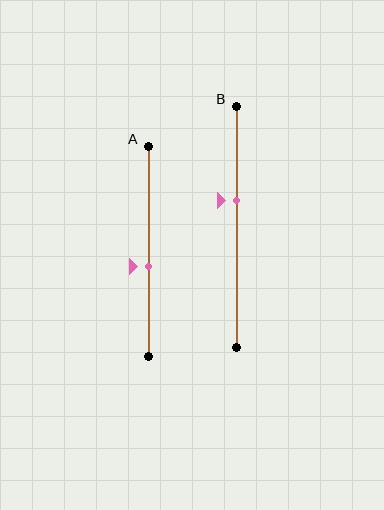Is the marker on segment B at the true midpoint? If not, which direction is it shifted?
No, the marker on segment B is shifted upward by about 11% of the segment length.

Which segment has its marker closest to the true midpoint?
Segment A has its marker closest to the true midpoint.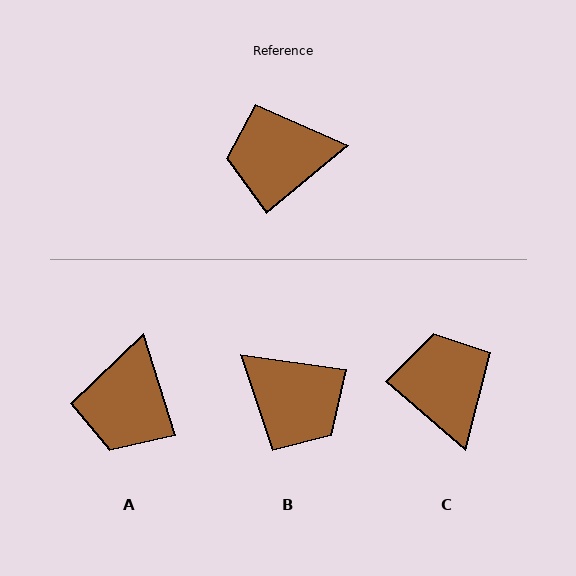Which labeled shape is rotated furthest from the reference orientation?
B, about 132 degrees away.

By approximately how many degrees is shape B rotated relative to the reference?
Approximately 132 degrees counter-clockwise.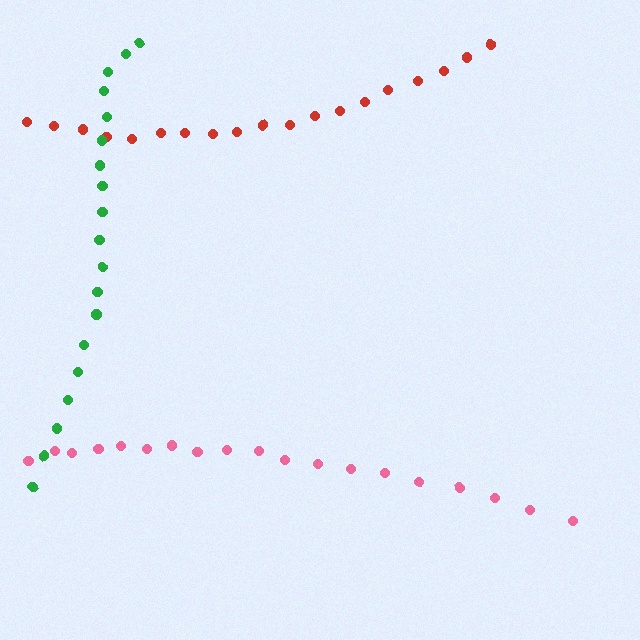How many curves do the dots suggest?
There are 3 distinct paths.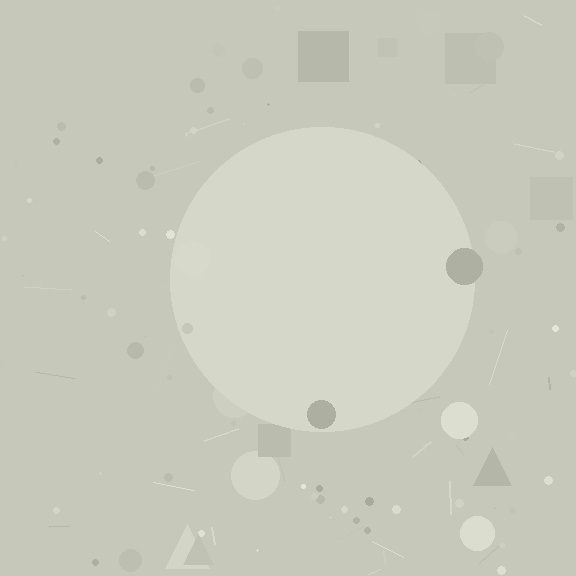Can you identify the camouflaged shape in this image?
The camouflaged shape is a circle.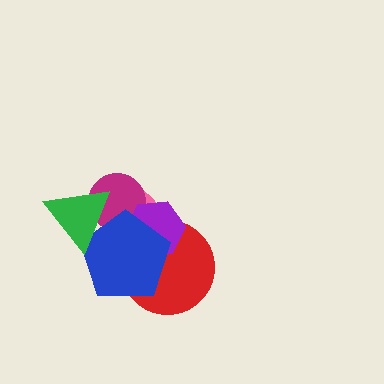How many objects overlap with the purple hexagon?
4 objects overlap with the purple hexagon.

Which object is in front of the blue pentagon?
The green triangle is in front of the blue pentagon.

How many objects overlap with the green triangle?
3 objects overlap with the green triangle.